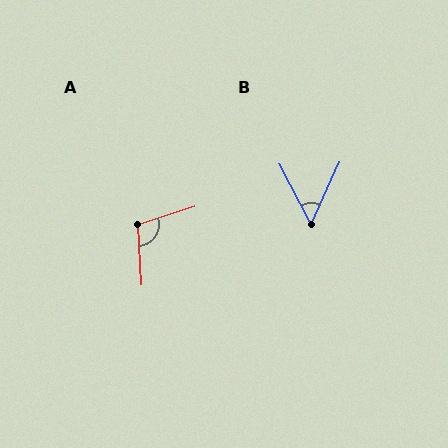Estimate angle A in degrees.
Approximately 105 degrees.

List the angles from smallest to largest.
B (52°), A (105°).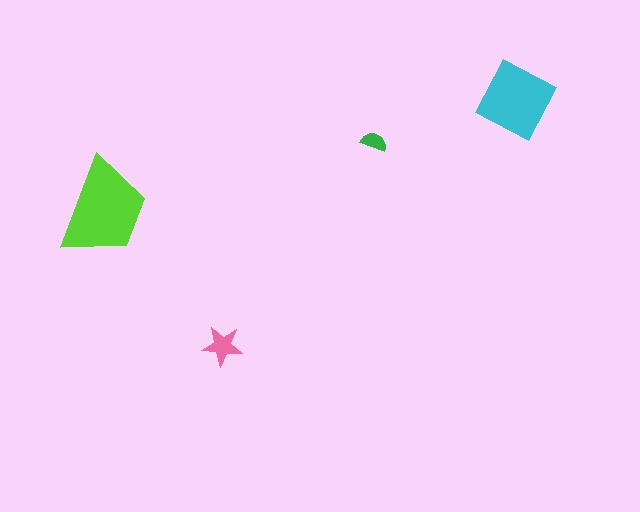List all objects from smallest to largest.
The green semicircle, the pink star, the cyan square, the lime trapezoid.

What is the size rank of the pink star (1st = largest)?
3rd.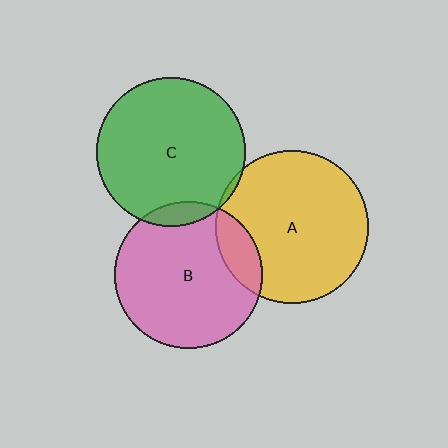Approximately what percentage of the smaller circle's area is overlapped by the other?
Approximately 5%.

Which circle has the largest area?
Circle A (yellow).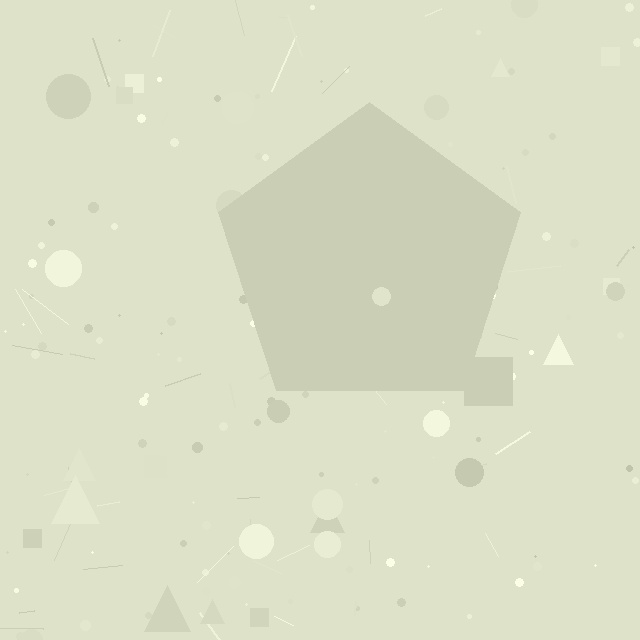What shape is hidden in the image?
A pentagon is hidden in the image.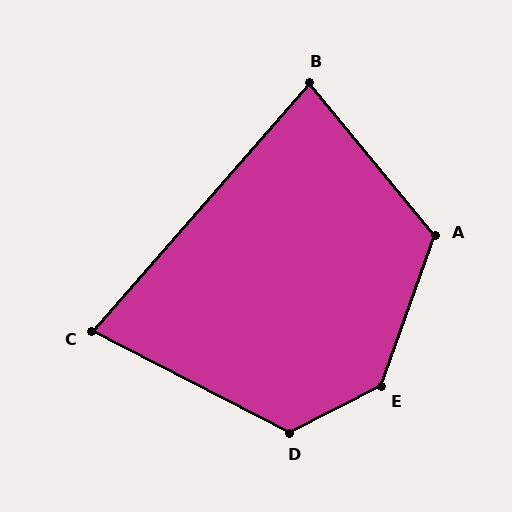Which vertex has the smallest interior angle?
C, at approximately 76 degrees.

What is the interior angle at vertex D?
Approximately 125 degrees (obtuse).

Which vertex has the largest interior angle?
E, at approximately 137 degrees.